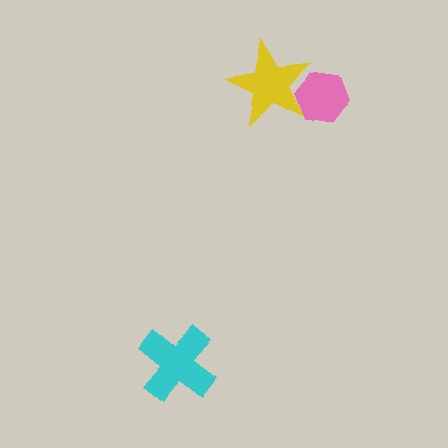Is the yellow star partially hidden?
No, no other shape covers it.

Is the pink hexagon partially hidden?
Yes, it is partially covered by another shape.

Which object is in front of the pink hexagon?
The yellow star is in front of the pink hexagon.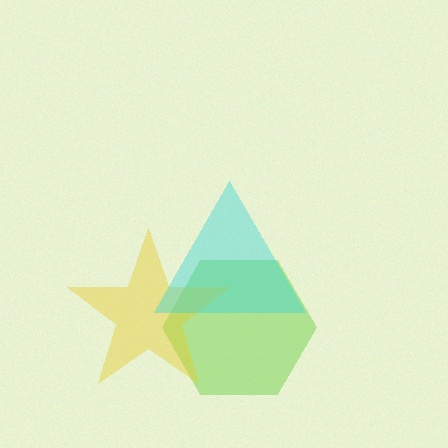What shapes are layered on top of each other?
The layered shapes are: a lime hexagon, a yellow star, a cyan triangle.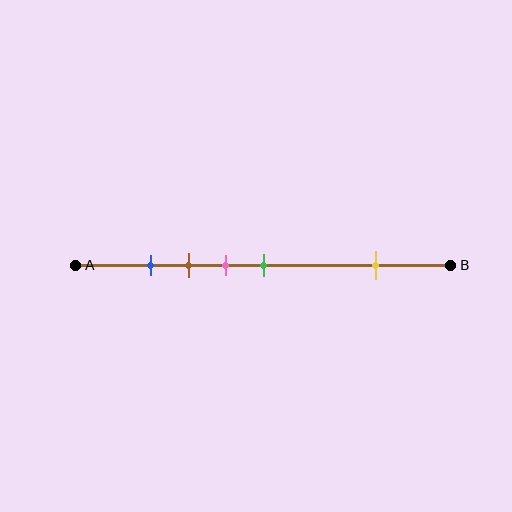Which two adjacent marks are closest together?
The blue and brown marks are the closest adjacent pair.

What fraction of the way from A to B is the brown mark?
The brown mark is approximately 30% (0.3) of the way from A to B.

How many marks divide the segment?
There are 5 marks dividing the segment.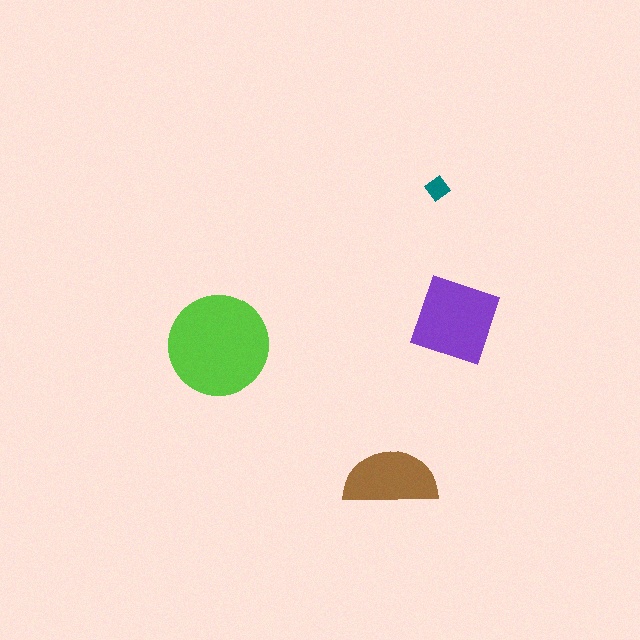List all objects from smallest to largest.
The teal diamond, the brown semicircle, the purple square, the lime circle.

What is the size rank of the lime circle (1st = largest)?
1st.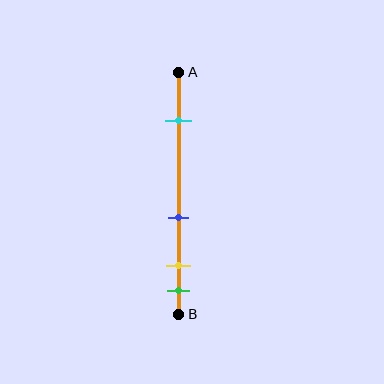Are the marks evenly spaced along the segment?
No, the marks are not evenly spaced.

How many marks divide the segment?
There are 4 marks dividing the segment.